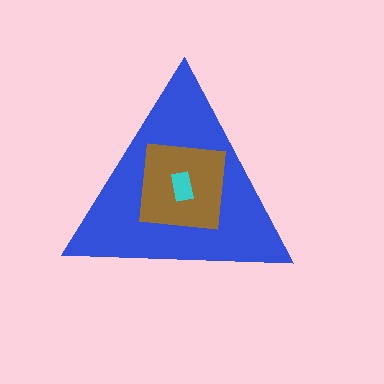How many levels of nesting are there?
3.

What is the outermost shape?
The blue triangle.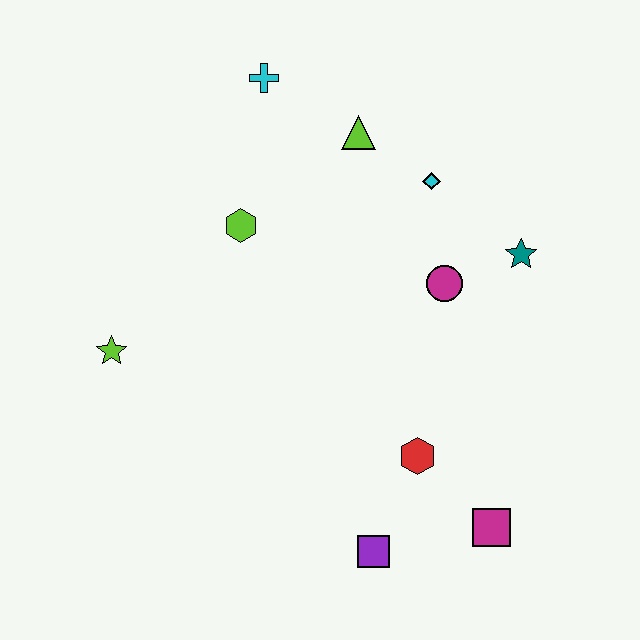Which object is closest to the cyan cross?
The lime triangle is closest to the cyan cross.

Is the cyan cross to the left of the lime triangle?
Yes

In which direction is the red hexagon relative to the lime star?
The red hexagon is to the right of the lime star.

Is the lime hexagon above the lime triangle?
No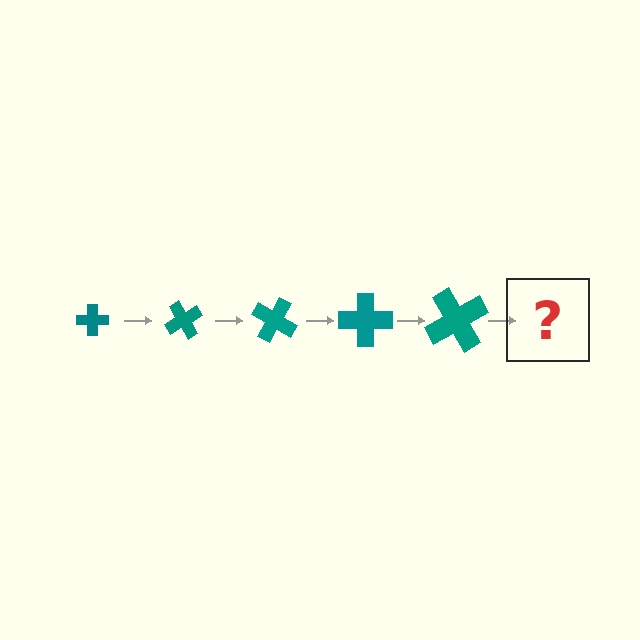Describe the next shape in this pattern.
It should be a cross, larger than the previous one and rotated 300 degrees from the start.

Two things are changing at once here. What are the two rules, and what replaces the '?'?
The two rules are that the cross grows larger each step and it rotates 60 degrees each step. The '?' should be a cross, larger than the previous one and rotated 300 degrees from the start.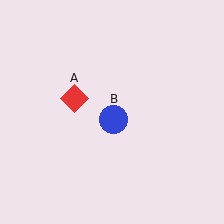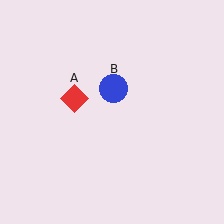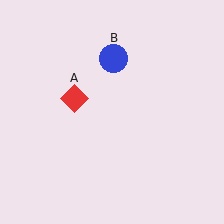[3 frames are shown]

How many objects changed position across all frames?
1 object changed position: blue circle (object B).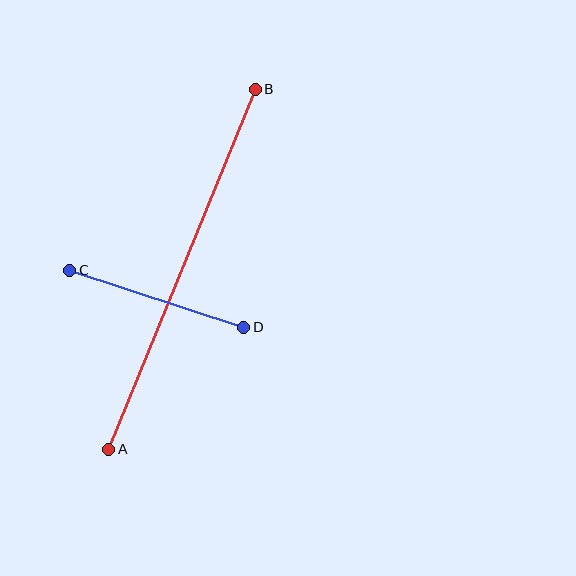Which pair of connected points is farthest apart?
Points A and B are farthest apart.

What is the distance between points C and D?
The distance is approximately 183 pixels.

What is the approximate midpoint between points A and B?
The midpoint is at approximately (182, 269) pixels.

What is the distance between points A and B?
The distance is approximately 389 pixels.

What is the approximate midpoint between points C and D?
The midpoint is at approximately (157, 299) pixels.